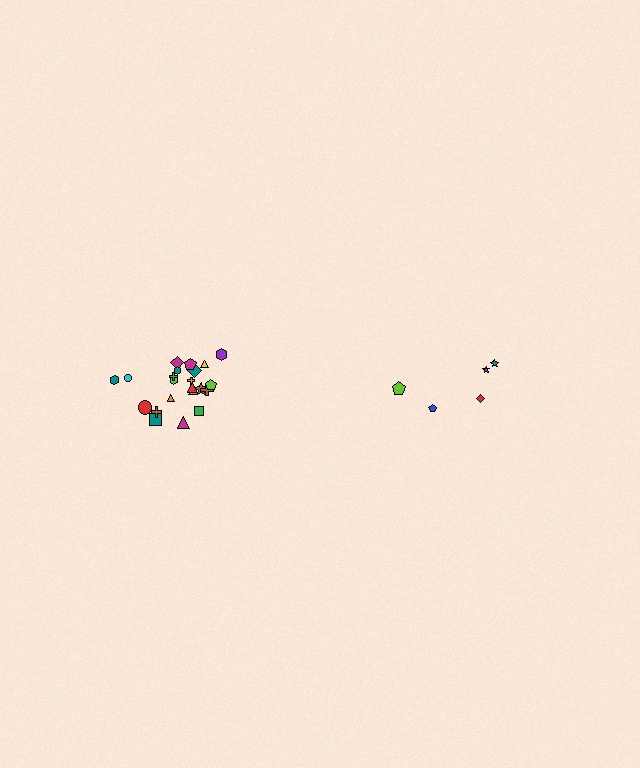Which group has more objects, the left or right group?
The left group.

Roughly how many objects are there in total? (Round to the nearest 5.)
Roughly 25 objects in total.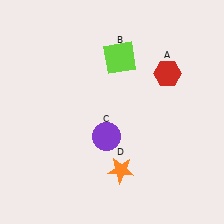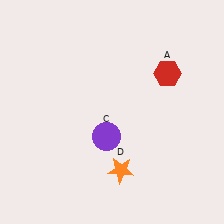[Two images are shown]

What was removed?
The lime square (B) was removed in Image 2.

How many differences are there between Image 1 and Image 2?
There is 1 difference between the two images.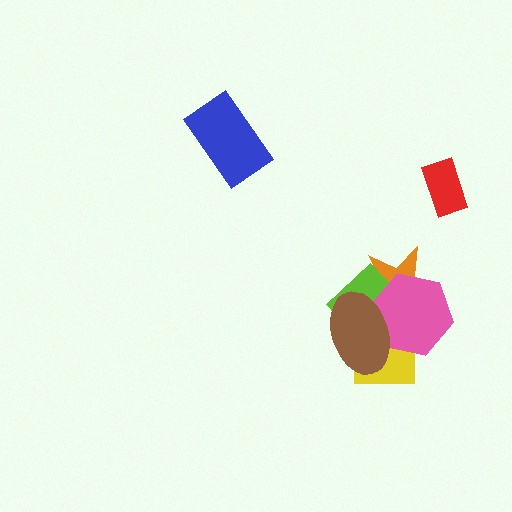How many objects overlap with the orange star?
3 objects overlap with the orange star.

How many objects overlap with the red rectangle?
0 objects overlap with the red rectangle.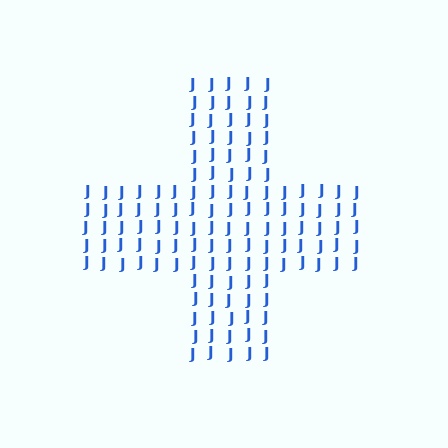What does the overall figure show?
The overall figure shows a cross.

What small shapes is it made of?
It is made of small letter J's.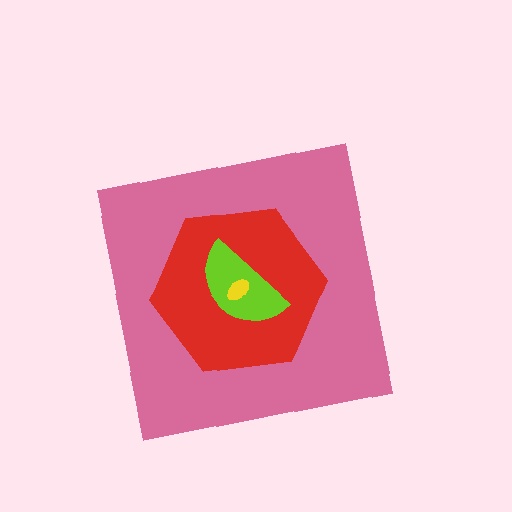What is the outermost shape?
The pink square.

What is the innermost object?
The yellow ellipse.